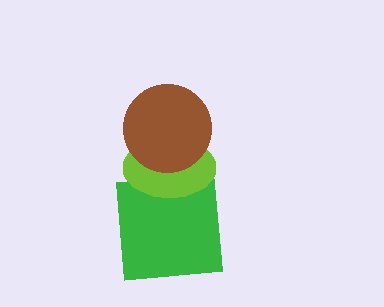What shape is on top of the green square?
The lime ellipse is on top of the green square.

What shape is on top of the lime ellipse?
The brown circle is on top of the lime ellipse.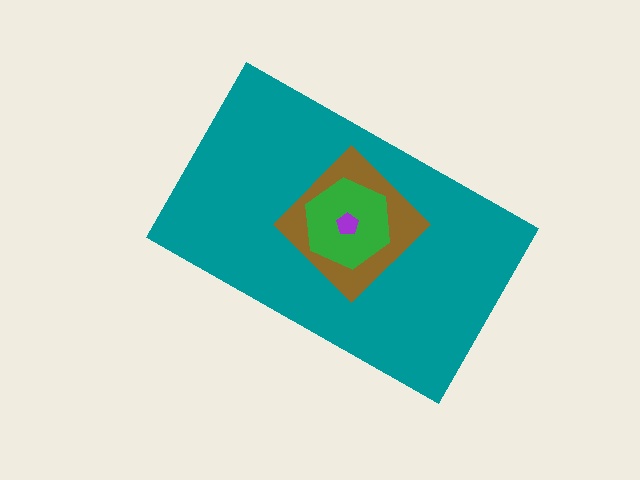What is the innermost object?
The purple pentagon.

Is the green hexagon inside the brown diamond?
Yes.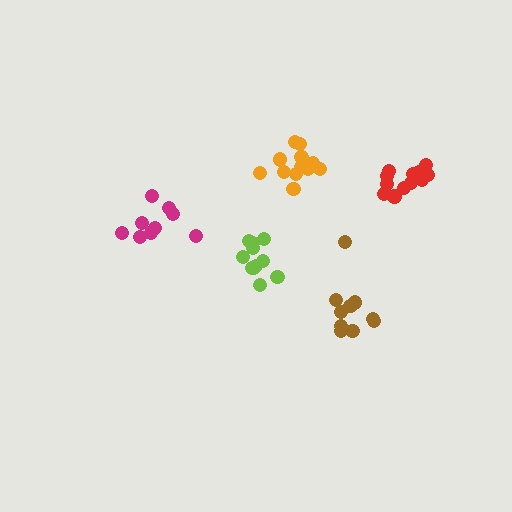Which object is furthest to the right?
The red cluster is rightmost.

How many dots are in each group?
Group 1: 11 dots, Group 2: 10 dots, Group 3: 9 dots, Group 4: 13 dots, Group 5: 12 dots (55 total).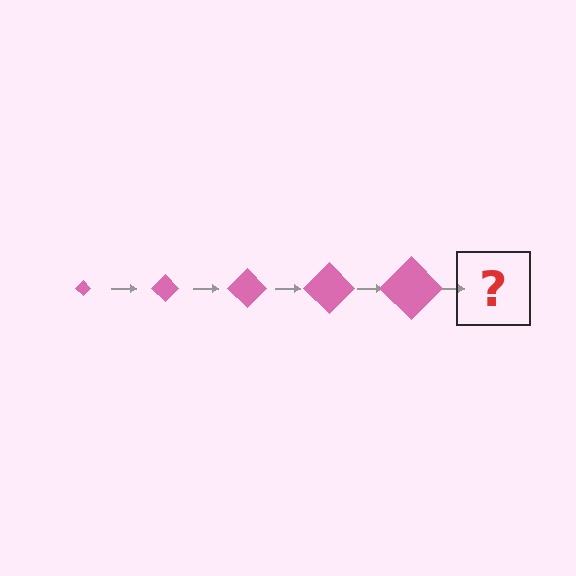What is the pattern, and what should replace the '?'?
The pattern is that the diamond gets progressively larger each step. The '?' should be a pink diamond, larger than the previous one.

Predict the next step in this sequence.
The next step is a pink diamond, larger than the previous one.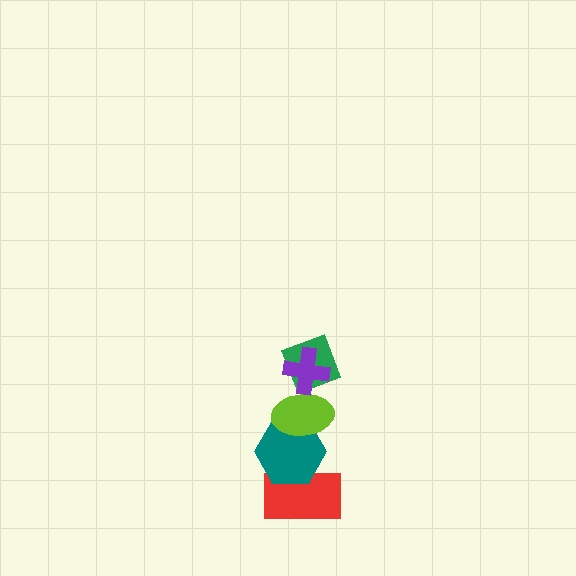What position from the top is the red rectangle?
The red rectangle is 5th from the top.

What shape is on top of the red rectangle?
The teal hexagon is on top of the red rectangle.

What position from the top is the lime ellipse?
The lime ellipse is 3rd from the top.